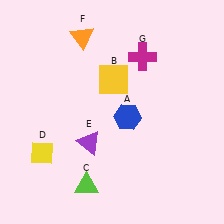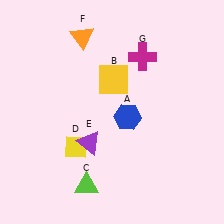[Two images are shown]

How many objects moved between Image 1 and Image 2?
1 object moved between the two images.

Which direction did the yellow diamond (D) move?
The yellow diamond (D) moved right.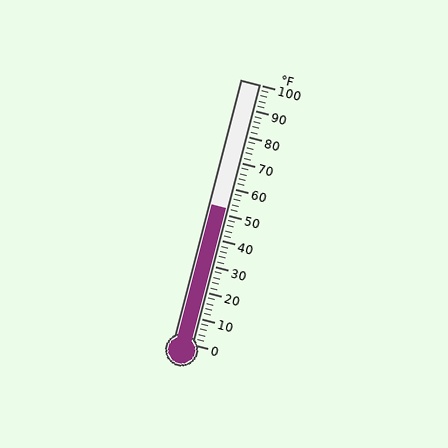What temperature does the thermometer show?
The thermometer shows approximately 52°F.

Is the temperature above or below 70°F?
The temperature is below 70°F.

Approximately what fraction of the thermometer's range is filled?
The thermometer is filled to approximately 50% of its range.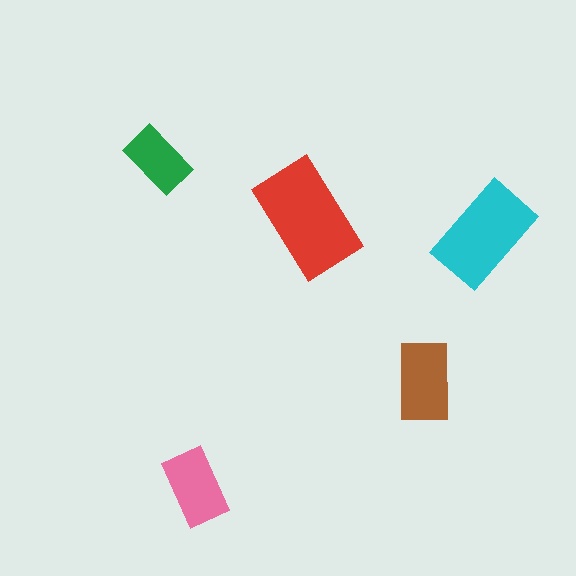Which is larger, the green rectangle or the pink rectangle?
The pink one.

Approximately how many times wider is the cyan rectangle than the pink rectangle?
About 1.5 times wider.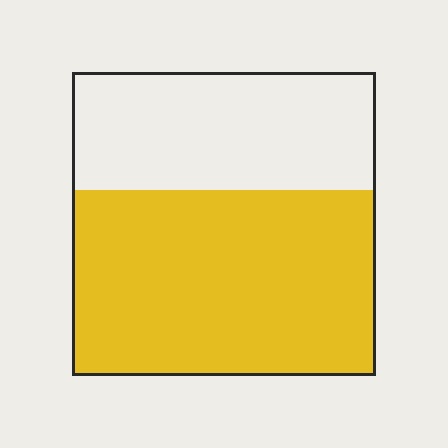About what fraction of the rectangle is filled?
About three fifths (3/5).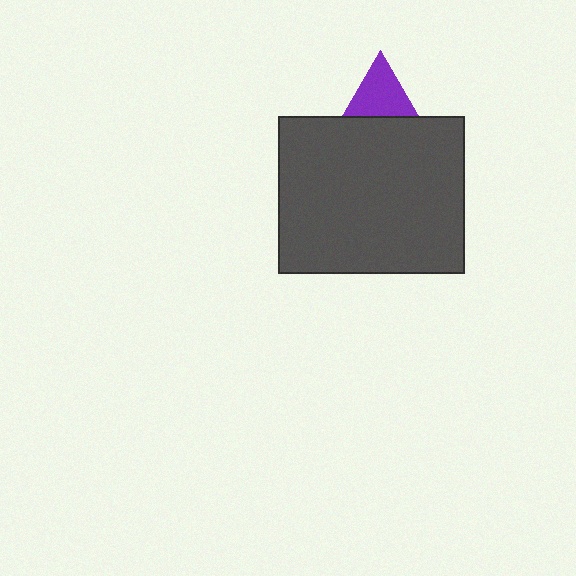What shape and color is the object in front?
The object in front is a dark gray rectangle.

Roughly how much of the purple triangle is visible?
About half of it is visible (roughly 47%).